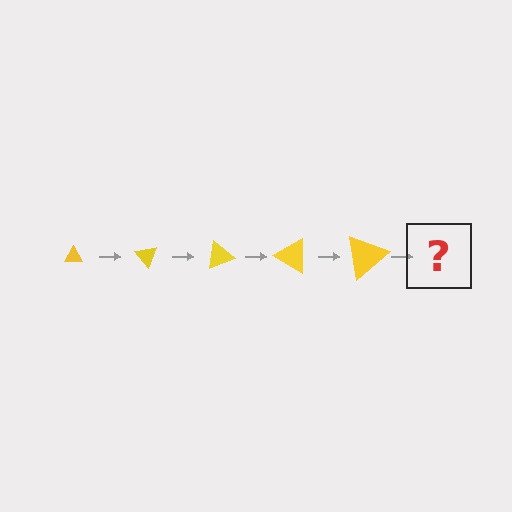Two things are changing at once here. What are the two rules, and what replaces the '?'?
The two rules are that the triangle grows larger each step and it rotates 50 degrees each step. The '?' should be a triangle, larger than the previous one and rotated 250 degrees from the start.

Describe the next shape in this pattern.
It should be a triangle, larger than the previous one and rotated 250 degrees from the start.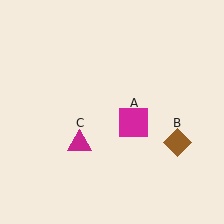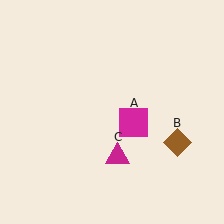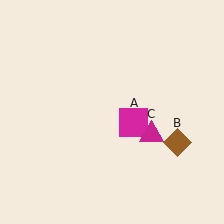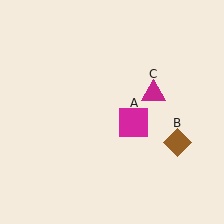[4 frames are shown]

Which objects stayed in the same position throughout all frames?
Magenta square (object A) and brown diamond (object B) remained stationary.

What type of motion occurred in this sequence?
The magenta triangle (object C) rotated counterclockwise around the center of the scene.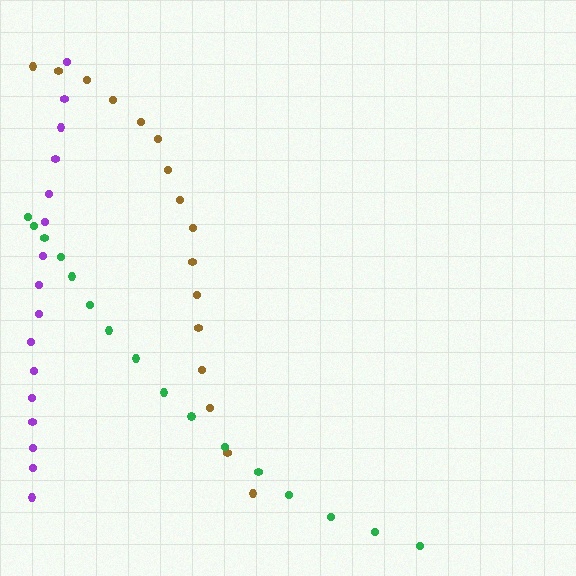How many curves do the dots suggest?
There are 3 distinct paths.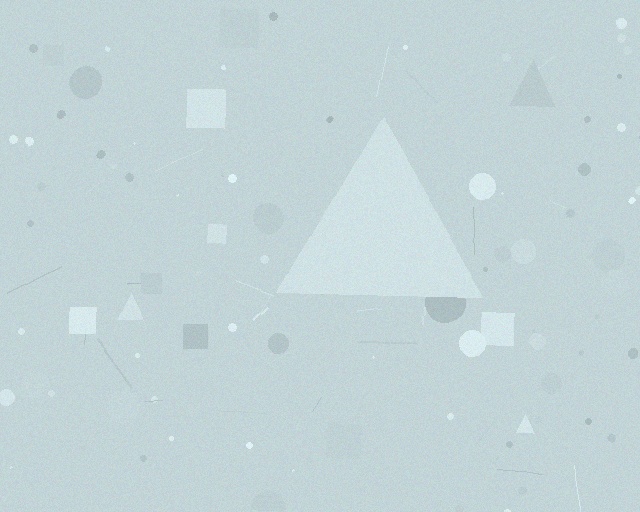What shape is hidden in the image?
A triangle is hidden in the image.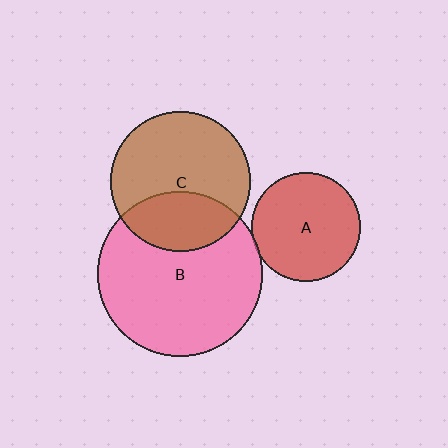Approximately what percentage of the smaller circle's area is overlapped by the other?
Approximately 5%.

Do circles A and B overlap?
Yes.